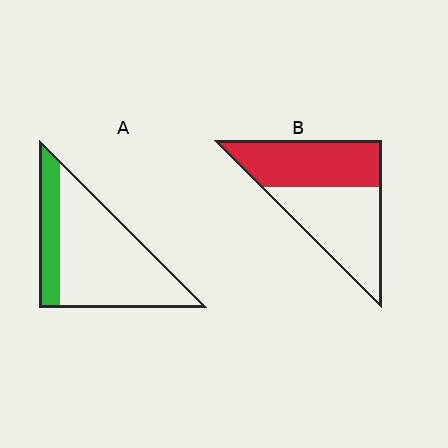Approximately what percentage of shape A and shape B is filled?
A is approximately 25% and B is approximately 50%.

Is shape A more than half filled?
No.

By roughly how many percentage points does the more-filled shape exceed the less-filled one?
By roughly 25 percentage points (B over A).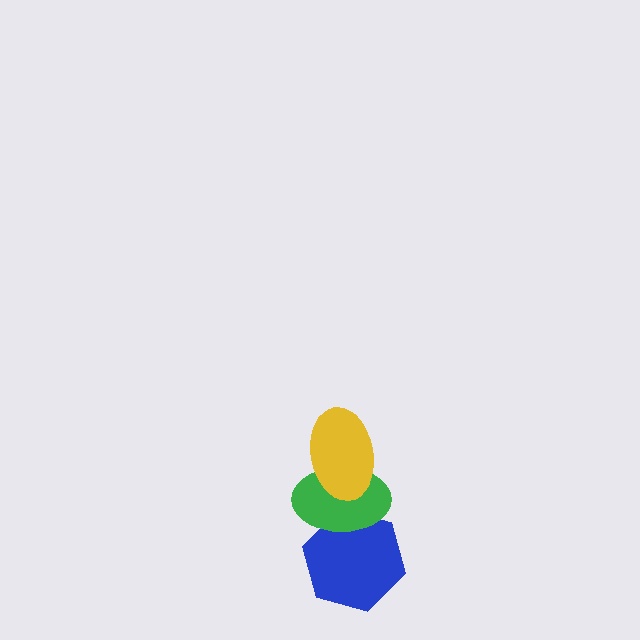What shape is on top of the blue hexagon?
The green ellipse is on top of the blue hexagon.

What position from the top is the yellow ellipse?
The yellow ellipse is 1st from the top.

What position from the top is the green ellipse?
The green ellipse is 2nd from the top.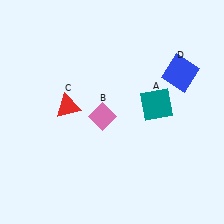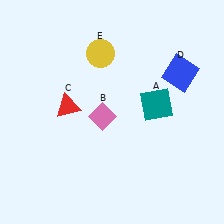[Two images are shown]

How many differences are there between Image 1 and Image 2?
There is 1 difference between the two images.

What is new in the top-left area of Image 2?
A yellow circle (E) was added in the top-left area of Image 2.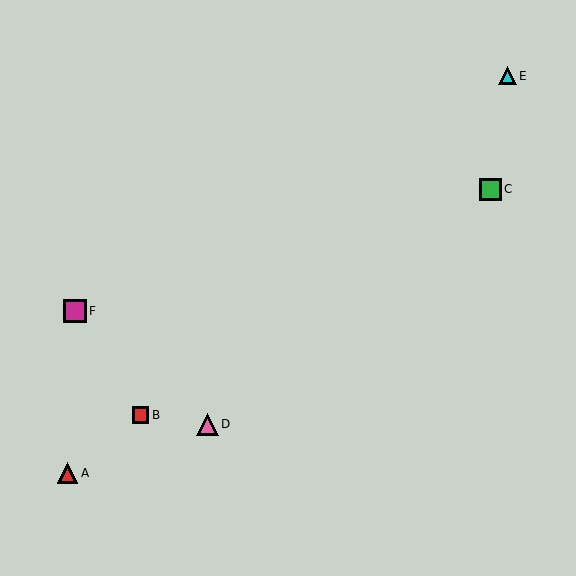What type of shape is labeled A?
Shape A is a red triangle.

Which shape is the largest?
The magenta square (labeled F) is the largest.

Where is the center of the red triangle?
The center of the red triangle is at (67, 473).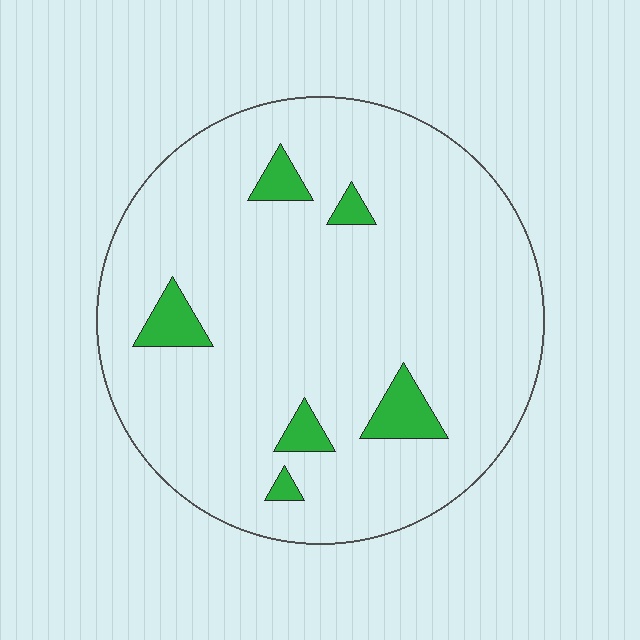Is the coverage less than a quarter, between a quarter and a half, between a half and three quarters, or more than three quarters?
Less than a quarter.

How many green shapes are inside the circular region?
6.